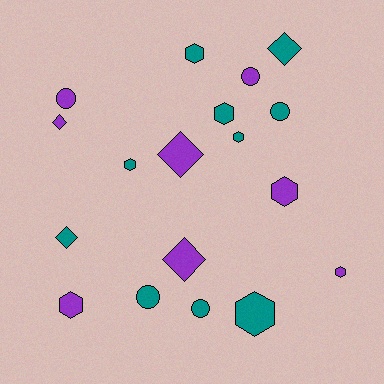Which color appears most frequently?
Teal, with 10 objects.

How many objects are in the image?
There are 18 objects.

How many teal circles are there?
There are 3 teal circles.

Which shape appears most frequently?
Hexagon, with 8 objects.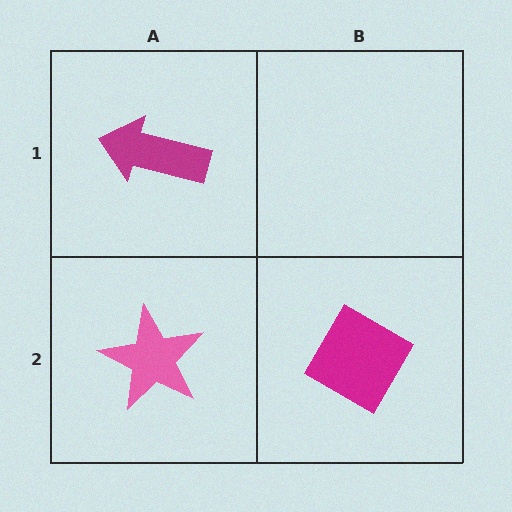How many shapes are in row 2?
2 shapes.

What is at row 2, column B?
A magenta diamond.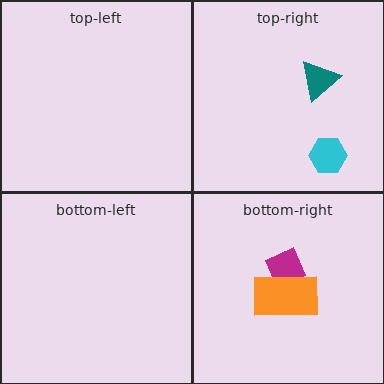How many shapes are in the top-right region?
2.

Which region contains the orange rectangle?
The bottom-right region.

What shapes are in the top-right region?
The cyan hexagon, the teal triangle.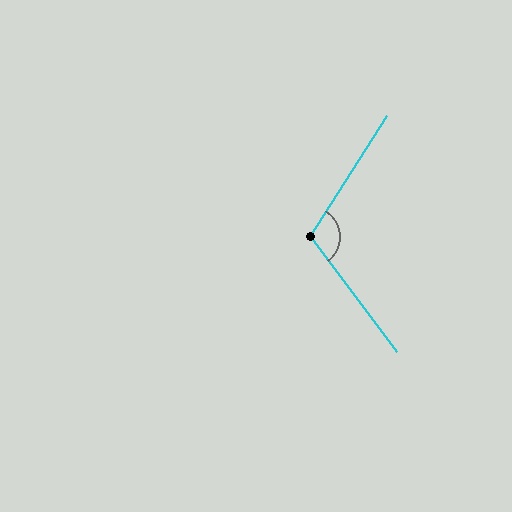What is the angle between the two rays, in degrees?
Approximately 111 degrees.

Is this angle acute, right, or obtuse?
It is obtuse.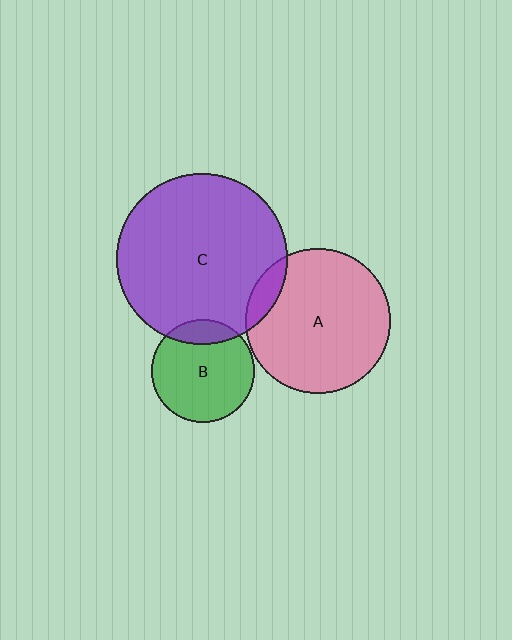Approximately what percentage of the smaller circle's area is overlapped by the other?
Approximately 15%.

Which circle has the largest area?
Circle C (purple).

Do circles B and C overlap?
Yes.